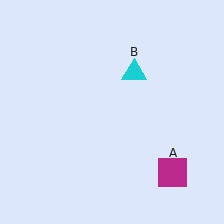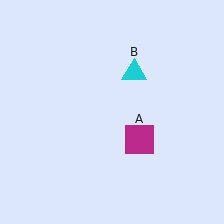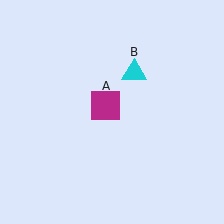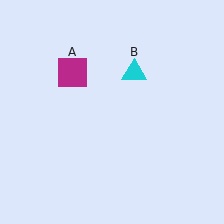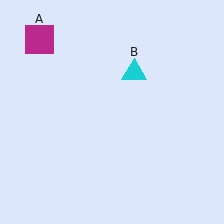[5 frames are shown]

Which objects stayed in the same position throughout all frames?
Cyan triangle (object B) remained stationary.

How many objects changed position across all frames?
1 object changed position: magenta square (object A).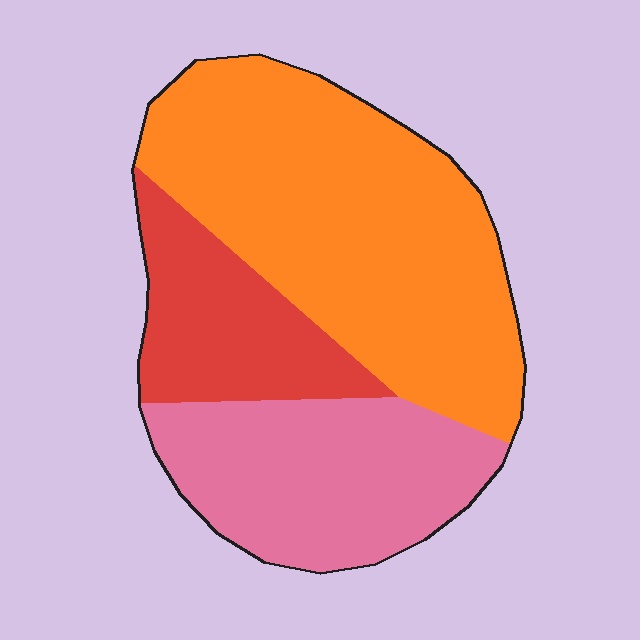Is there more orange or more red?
Orange.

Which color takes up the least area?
Red, at roughly 20%.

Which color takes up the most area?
Orange, at roughly 50%.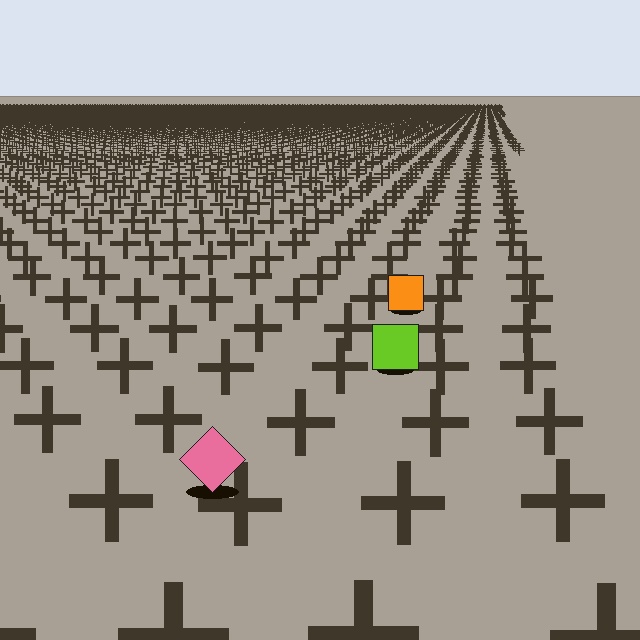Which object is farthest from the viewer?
The orange square is farthest from the viewer. It appears smaller and the ground texture around it is denser.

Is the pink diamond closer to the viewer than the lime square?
Yes. The pink diamond is closer — you can tell from the texture gradient: the ground texture is coarser near it.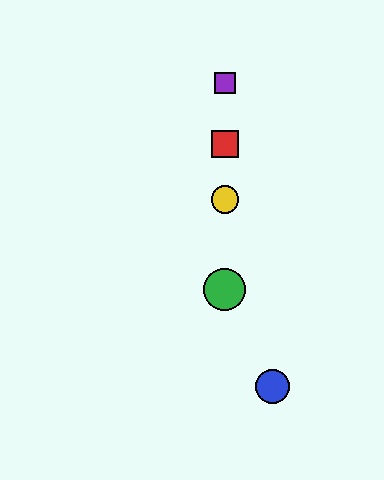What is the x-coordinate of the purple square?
The purple square is at x≈225.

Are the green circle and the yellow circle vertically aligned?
Yes, both are at x≈225.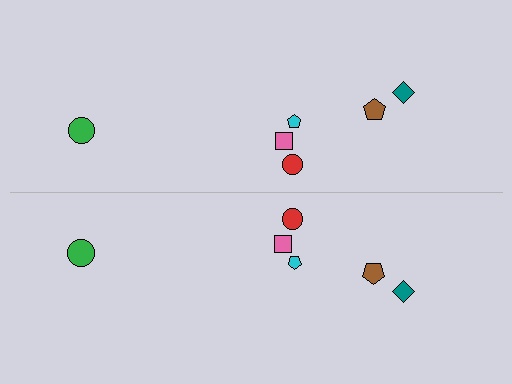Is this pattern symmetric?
Yes, this pattern has bilateral (reflection) symmetry.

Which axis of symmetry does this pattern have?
The pattern has a horizontal axis of symmetry running through the center of the image.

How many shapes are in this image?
There are 12 shapes in this image.